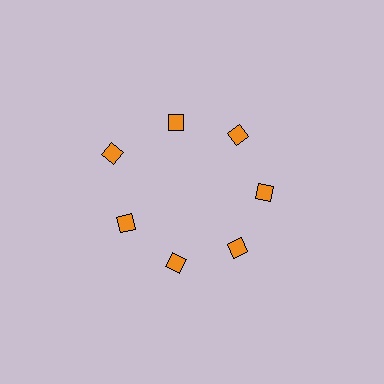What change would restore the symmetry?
The symmetry would be restored by moving it inward, back onto the ring so that all 7 diamonds sit at equal angles and equal distance from the center.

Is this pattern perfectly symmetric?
No. The 7 orange diamonds are arranged in a ring, but one element near the 10 o'clock position is pushed outward from the center, breaking the 7-fold rotational symmetry.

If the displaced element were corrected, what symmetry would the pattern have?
It would have 7-fold rotational symmetry — the pattern would map onto itself every 51 degrees.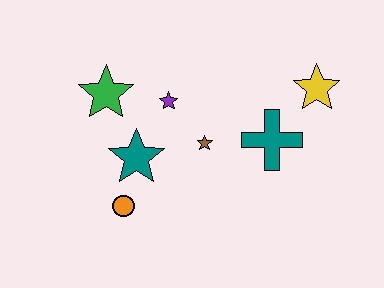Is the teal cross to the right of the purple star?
Yes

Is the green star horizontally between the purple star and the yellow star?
No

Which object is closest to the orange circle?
The teal star is closest to the orange circle.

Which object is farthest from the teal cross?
The green star is farthest from the teal cross.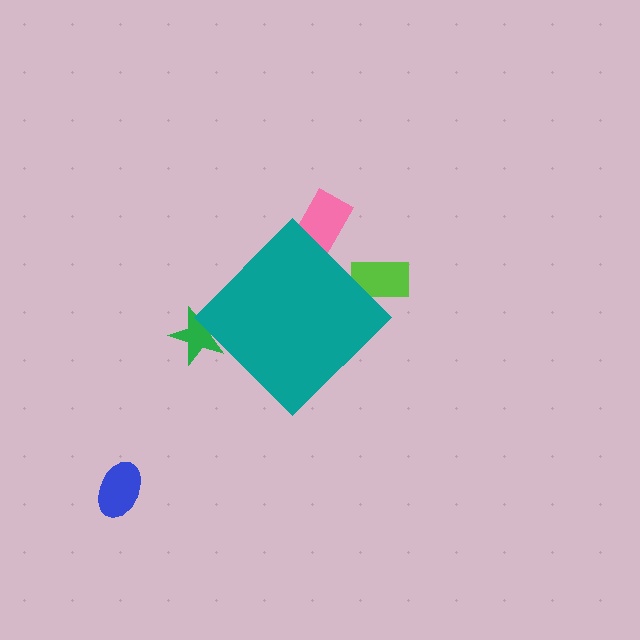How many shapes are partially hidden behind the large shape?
3 shapes are partially hidden.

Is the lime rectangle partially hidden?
Yes, the lime rectangle is partially hidden behind the teal diamond.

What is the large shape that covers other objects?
A teal diamond.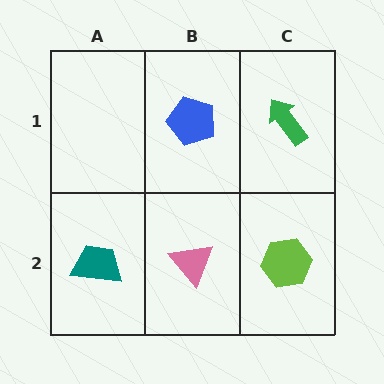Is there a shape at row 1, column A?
No, that cell is empty.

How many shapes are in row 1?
2 shapes.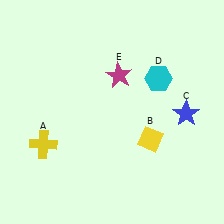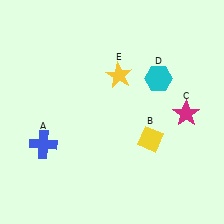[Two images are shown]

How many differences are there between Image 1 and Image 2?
There are 3 differences between the two images.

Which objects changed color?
A changed from yellow to blue. C changed from blue to magenta. E changed from magenta to yellow.